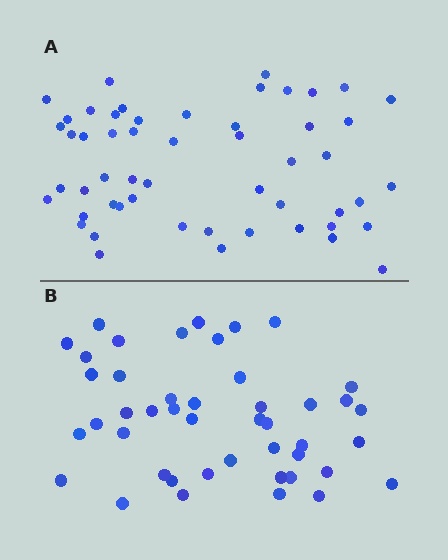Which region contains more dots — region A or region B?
Region A (the top region) has more dots.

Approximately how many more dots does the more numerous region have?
Region A has roughly 8 or so more dots than region B.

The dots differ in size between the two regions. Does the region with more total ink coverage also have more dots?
No. Region B has more total ink coverage because its dots are larger, but region A actually contains more individual dots. Total area can be misleading — the number of items is what matters here.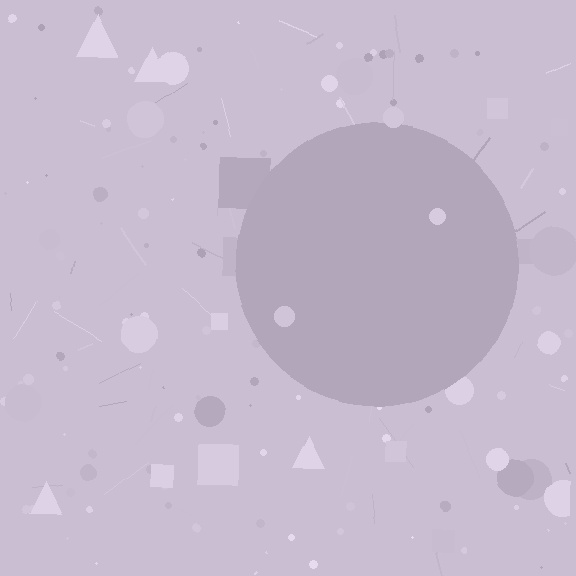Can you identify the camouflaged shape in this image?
The camouflaged shape is a circle.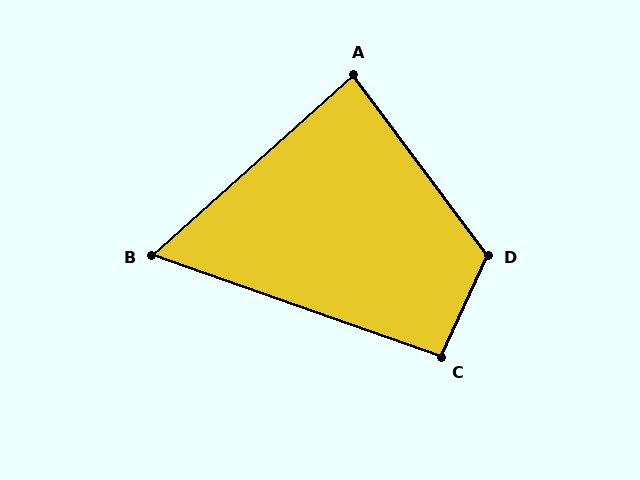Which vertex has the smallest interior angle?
B, at approximately 61 degrees.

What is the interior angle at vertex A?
Approximately 85 degrees (acute).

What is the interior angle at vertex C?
Approximately 95 degrees (obtuse).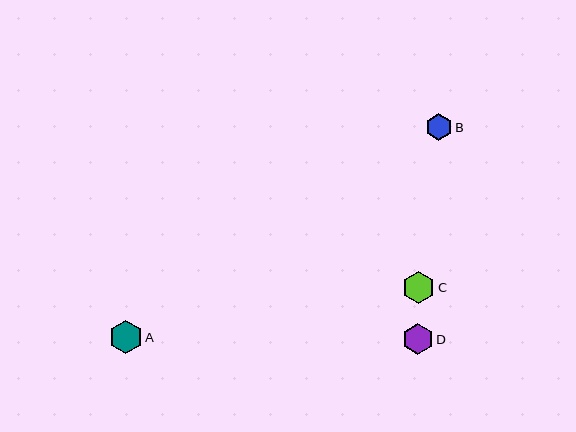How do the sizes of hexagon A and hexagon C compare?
Hexagon A and hexagon C are approximately the same size.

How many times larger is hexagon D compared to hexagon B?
Hexagon D is approximately 1.2 times the size of hexagon B.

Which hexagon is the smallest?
Hexagon B is the smallest with a size of approximately 26 pixels.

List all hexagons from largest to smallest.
From largest to smallest: A, C, D, B.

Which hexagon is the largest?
Hexagon A is the largest with a size of approximately 33 pixels.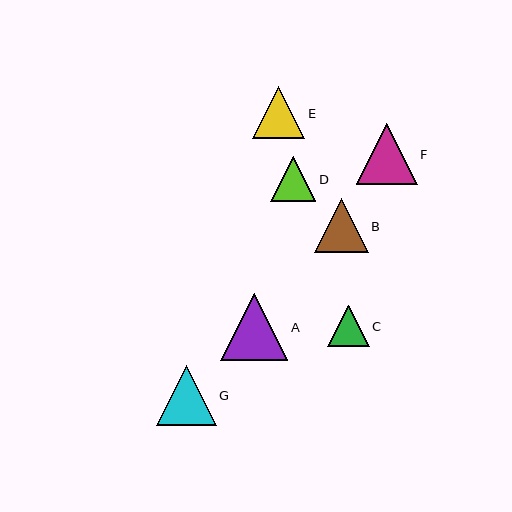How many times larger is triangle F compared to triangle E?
Triangle F is approximately 1.2 times the size of triangle E.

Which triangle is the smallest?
Triangle C is the smallest with a size of approximately 42 pixels.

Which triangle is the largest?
Triangle A is the largest with a size of approximately 67 pixels.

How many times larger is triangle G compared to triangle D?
Triangle G is approximately 1.3 times the size of triangle D.